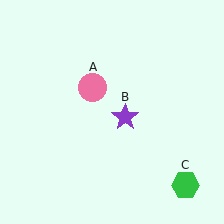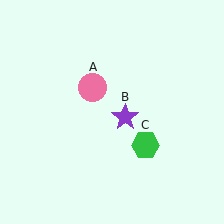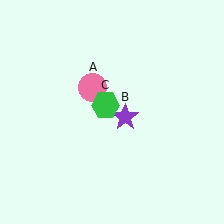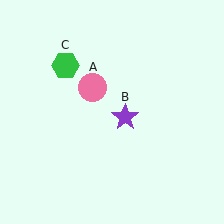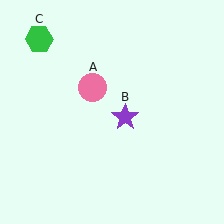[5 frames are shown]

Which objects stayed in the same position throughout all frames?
Pink circle (object A) and purple star (object B) remained stationary.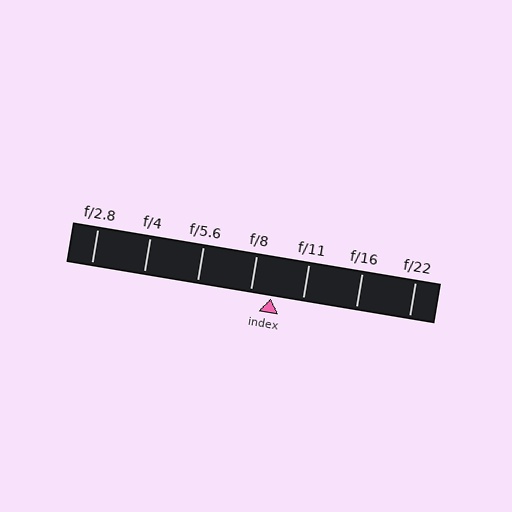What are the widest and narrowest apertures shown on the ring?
The widest aperture shown is f/2.8 and the narrowest is f/22.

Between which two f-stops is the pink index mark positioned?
The index mark is between f/8 and f/11.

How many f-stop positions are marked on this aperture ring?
There are 7 f-stop positions marked.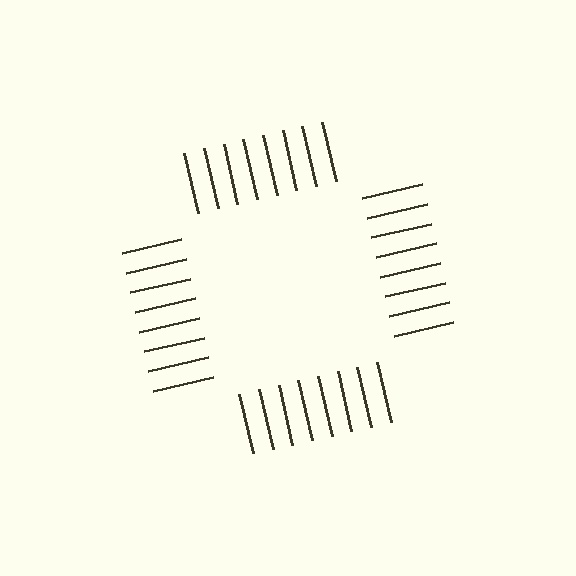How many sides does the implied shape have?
4 sides — the line-ends trace a square.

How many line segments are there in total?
32 — 8 along each of the 4 edges.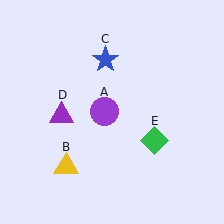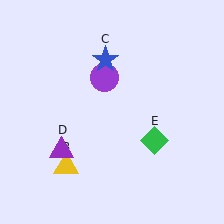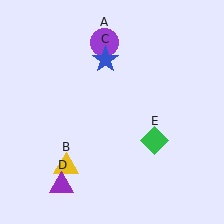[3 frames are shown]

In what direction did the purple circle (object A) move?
The purple circle (object A) moved up.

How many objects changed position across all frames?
2 objects changed position: purple circle (object A), purple triangle (object D).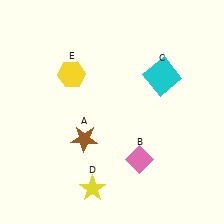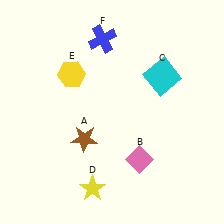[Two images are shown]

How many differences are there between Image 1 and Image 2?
There is 1 difference between the two images.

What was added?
A blue cross (F) was added in Image 2.